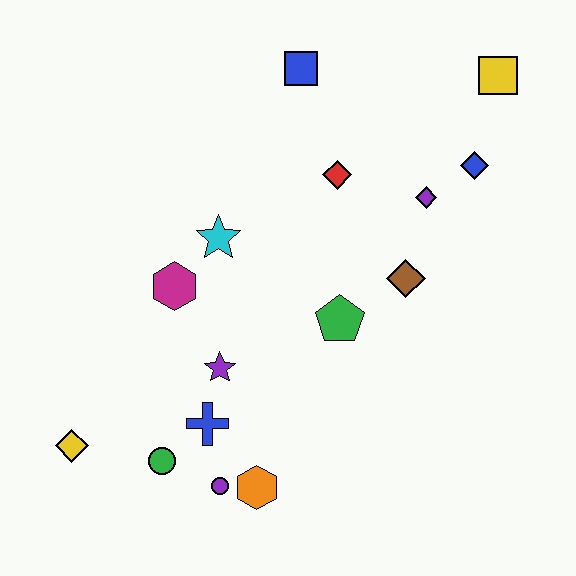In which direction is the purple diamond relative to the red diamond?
The purple diamond is to the right of the red diamond.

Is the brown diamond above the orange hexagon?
Yes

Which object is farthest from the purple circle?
The yellow square is farthest from the purple circle.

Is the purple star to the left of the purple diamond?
Yes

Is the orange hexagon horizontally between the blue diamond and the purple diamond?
No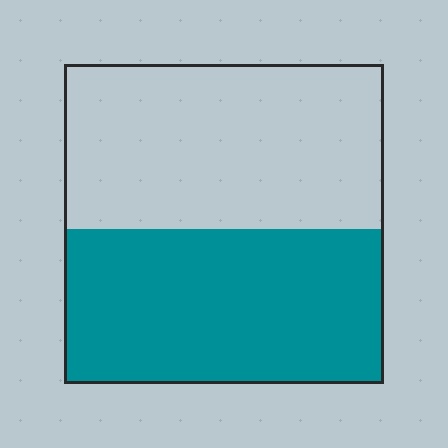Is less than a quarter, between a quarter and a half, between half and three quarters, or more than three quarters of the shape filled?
Between a quarter and a half.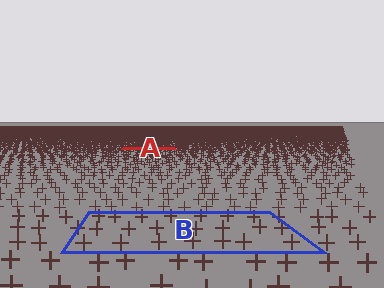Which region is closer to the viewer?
Region B is closer. The texture elements there are larger and more spread out.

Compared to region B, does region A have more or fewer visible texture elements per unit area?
Region A has more texture elements per unit area — they are packed more densely because it is farther away.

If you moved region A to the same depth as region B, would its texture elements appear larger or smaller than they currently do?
They would appear larger. At a closer depth, the same texture elements are projected at a bigger on-screen size.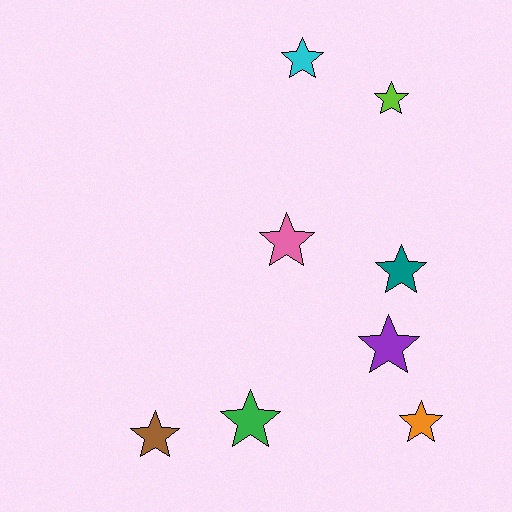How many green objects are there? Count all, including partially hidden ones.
There is 1 green object.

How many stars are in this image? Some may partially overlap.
There are 8 stars.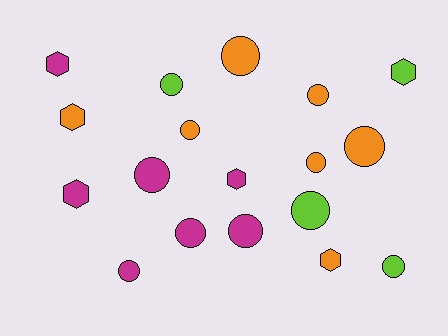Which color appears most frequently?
Orange, with 7 objects.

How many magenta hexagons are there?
There are 3 magenta hexagons.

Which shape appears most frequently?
Circle, with 12 objects.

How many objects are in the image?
There are 18 objects.